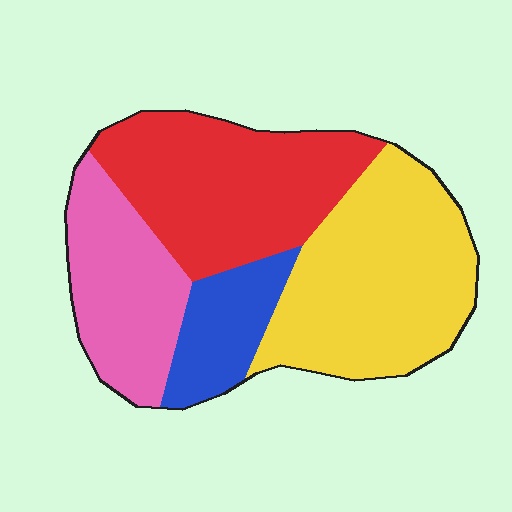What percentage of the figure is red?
Red covers 31% of the figure.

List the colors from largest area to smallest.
From largest to smallest: yellow, red, pink, blue.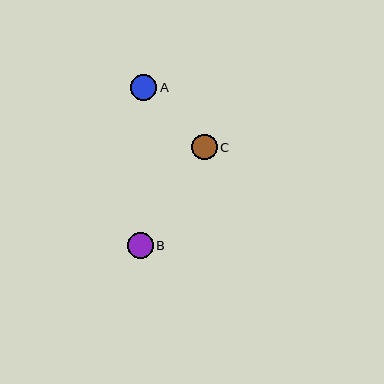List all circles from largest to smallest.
From largest to smallest: A, B, C.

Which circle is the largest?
Circle A is the largest with a size of approximately 26 pixels.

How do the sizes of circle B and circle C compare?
Circle B and circle C are approximately the same size.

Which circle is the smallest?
Circle C is the smallest with a size of approximately 26 pixels.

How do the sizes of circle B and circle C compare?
Circle B and circle C are approximately the same size.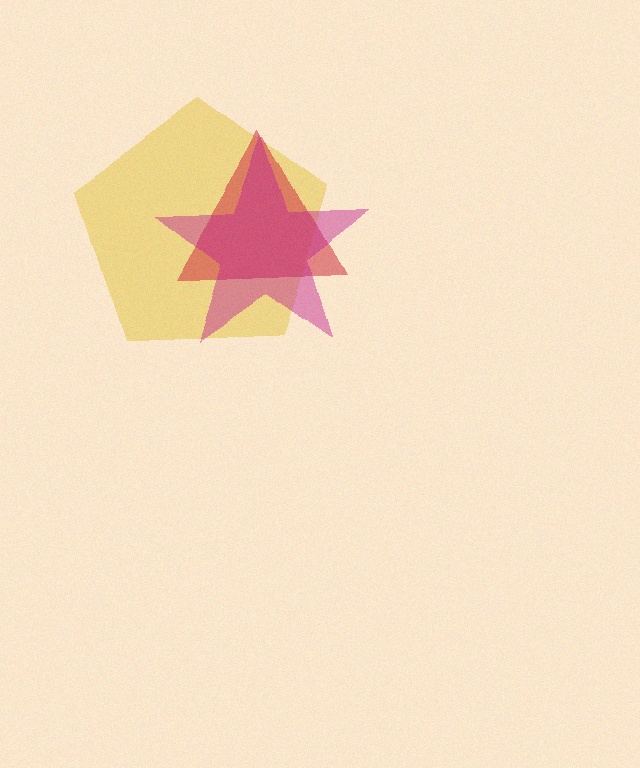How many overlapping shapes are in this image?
There are 3 overlapping shapes in the image.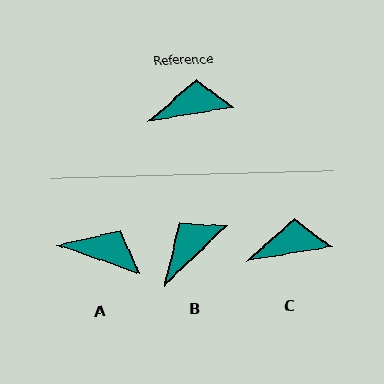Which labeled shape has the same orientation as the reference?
C.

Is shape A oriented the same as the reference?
No, it is off by about 28 degrees.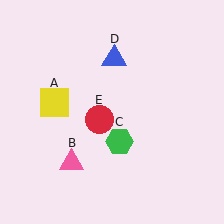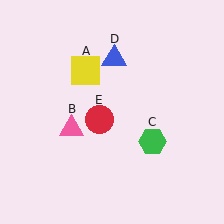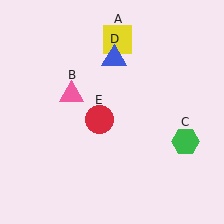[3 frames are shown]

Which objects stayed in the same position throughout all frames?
Blue triangle (object D) and red circle (object E) remained stationary.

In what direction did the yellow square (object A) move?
The yellow square (object A) moved up and to the right.